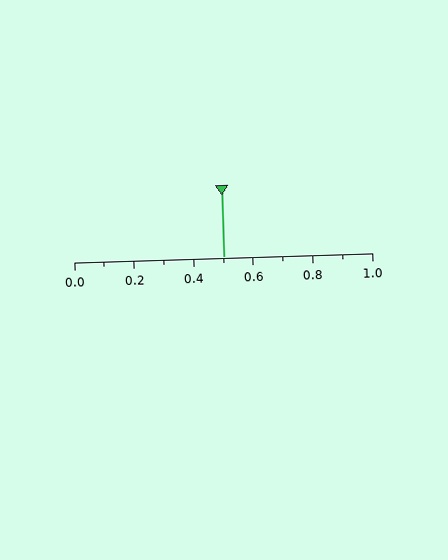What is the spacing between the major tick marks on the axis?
The major ticks are spaced 0.2 apart.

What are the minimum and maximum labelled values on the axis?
The axis runs from 0.0 to 1.0.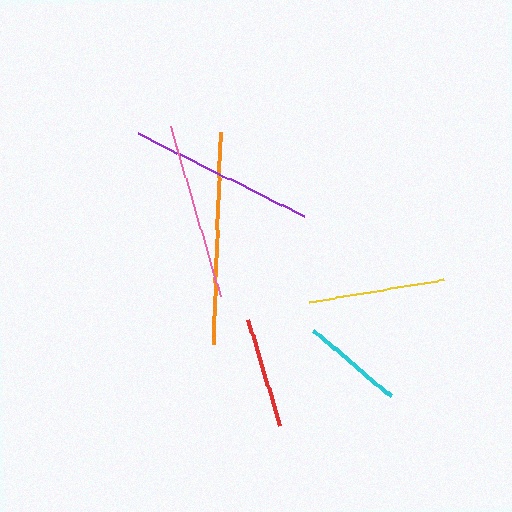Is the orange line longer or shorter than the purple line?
The orange line is longer than the purple line.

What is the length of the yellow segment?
The yellow segment is approximately 136 pixels long.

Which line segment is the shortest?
The cyan line is the shortest at approximately 101 pixels.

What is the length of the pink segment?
The pink segment is approximately 177 pixels long.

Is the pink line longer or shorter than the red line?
The pink line is longer than the red line.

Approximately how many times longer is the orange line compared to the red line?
The orange line is approximately 1.9 times the length of the red line.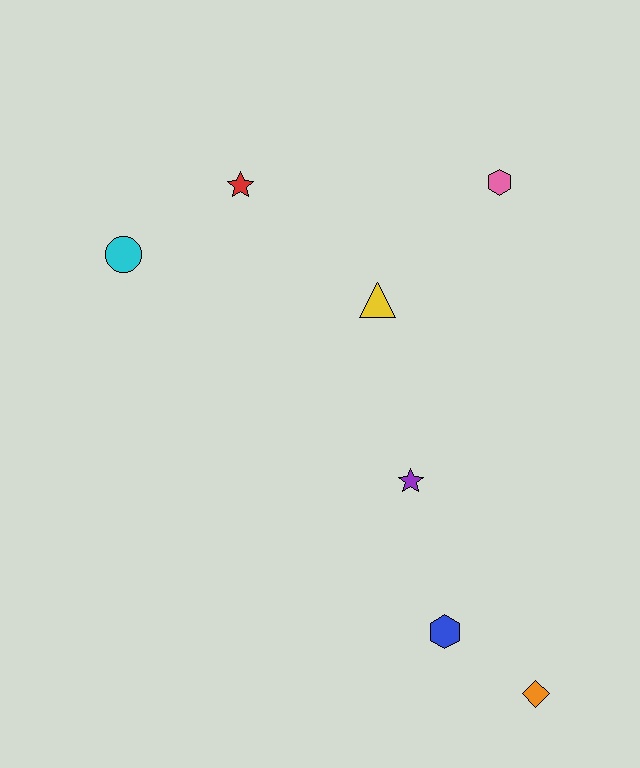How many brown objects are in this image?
There are no brown objects.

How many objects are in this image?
There are 7 objects.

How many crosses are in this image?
There are no crosses.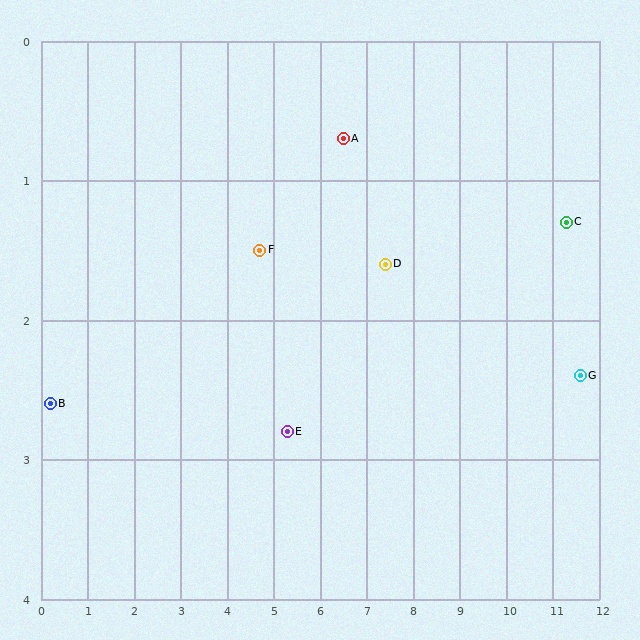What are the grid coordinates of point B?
Point B is at approximately (0.2, 2.6).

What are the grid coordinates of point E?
Point E is at approximately (5.3, 2.8).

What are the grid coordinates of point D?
Point D is at approximately (7.4, 1.6).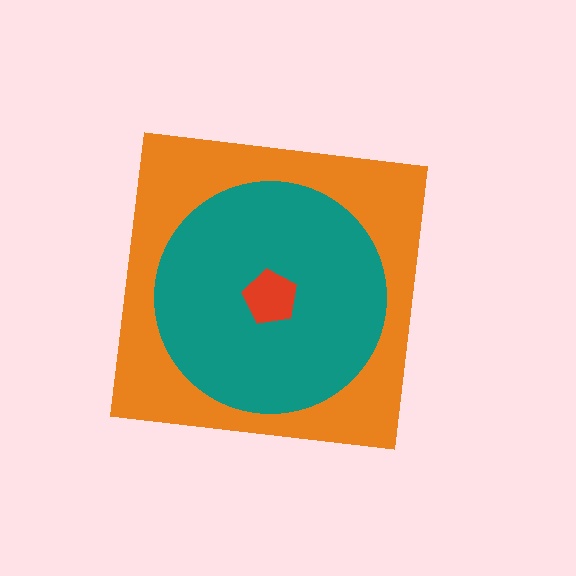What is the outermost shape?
The orange square.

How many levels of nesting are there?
3.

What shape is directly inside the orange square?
The teal circle.